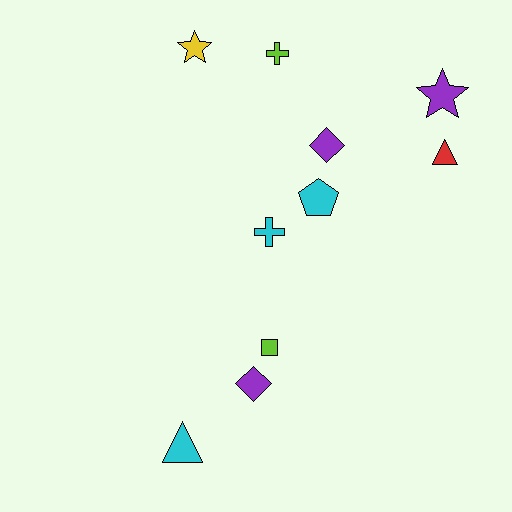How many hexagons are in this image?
There are no hexagons.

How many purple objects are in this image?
There are 3 purple objects.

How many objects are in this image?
There are 10 objects.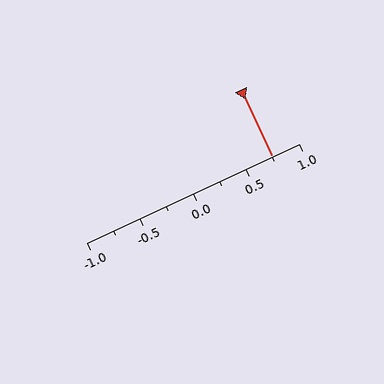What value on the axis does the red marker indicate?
The marker indicates approximately 0.75.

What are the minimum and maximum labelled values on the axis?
The axis runs from -1.0 to 1.0.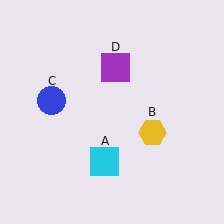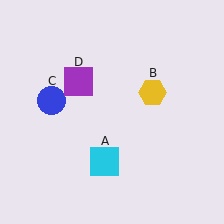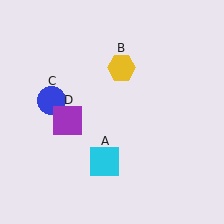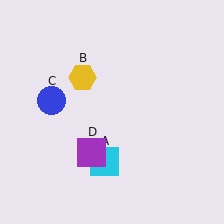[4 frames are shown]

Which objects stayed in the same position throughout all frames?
Cyan square (object A) and blue circle (object C) remained stationary.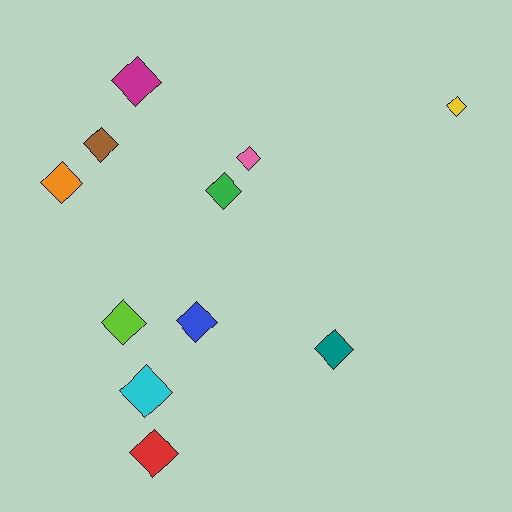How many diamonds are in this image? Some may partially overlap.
There are 11 diamonds.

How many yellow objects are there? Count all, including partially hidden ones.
There is 1 yellow object.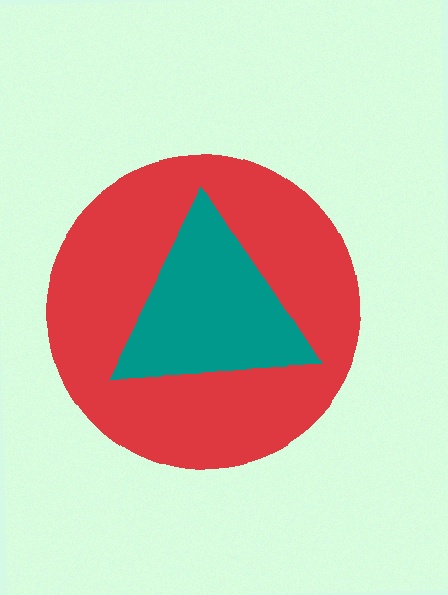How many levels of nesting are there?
2.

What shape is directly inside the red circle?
The teal triangle.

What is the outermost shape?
The red circle.